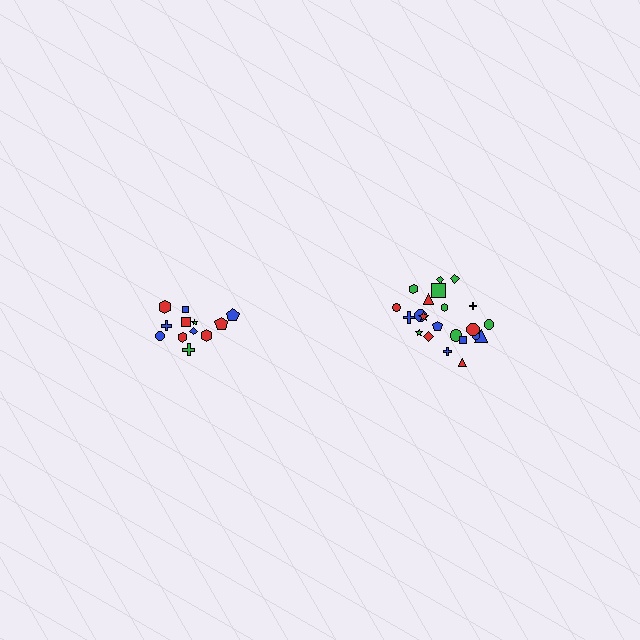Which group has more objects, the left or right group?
The right group.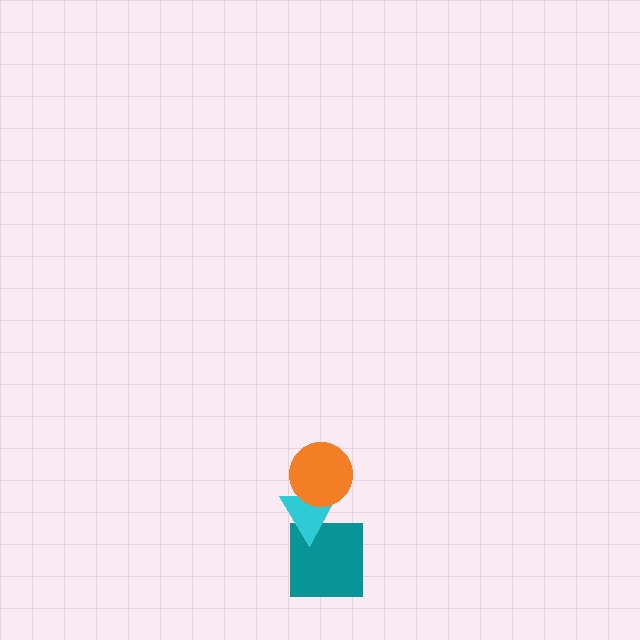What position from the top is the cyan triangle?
The cyan triangle is 2nd from the top.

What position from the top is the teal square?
The teal square is 3rd from the top.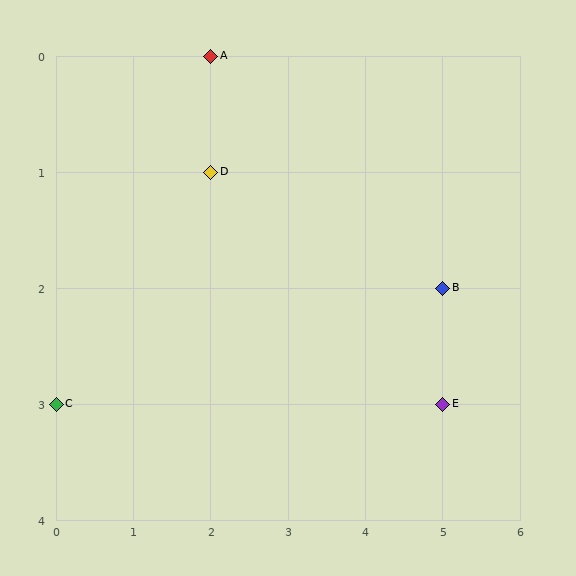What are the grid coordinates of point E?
Point E is at grid coordinates (5, 3).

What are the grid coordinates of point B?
Point B is at grid coordinates (5, 2).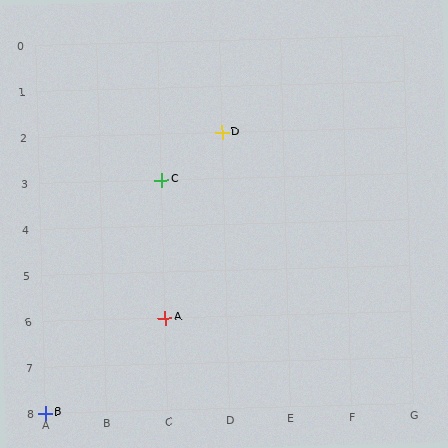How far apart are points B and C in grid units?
Points B and C are 2 columns and 5 rows apart (about 5.4 grid units diagonally).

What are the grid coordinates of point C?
Point C is at grid coordinates (C, 3).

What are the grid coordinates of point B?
Point B is at grid coordinates (A, 8).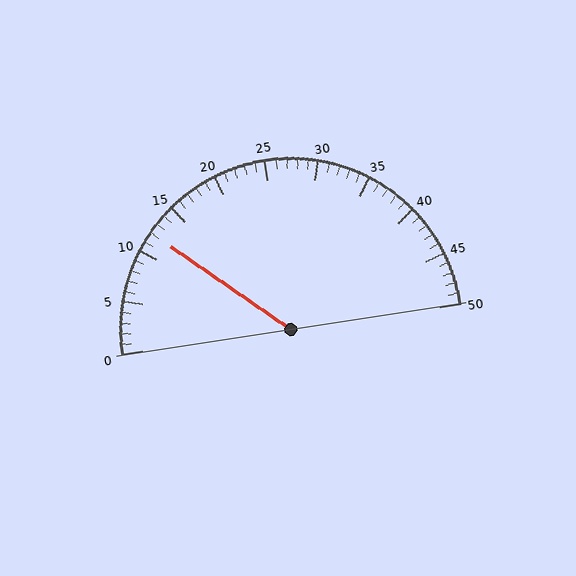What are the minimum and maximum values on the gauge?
The gauge ranges from 0 to 50.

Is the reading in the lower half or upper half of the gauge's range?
The reading is in the lower half of the range (0 to 50).